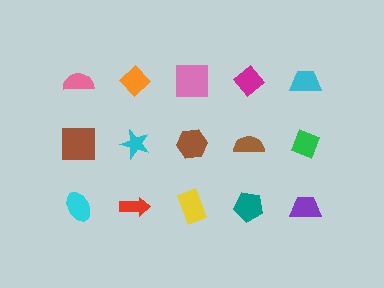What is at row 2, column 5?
A green diamond.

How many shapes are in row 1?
5 shapes.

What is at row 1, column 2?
An orange diamond.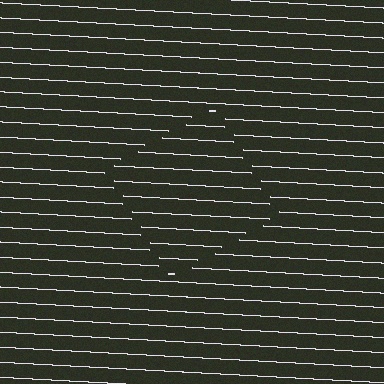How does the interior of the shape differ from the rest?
The interior of the shape contains the same grating, shifted by half a period — the contour is defined by the phase discontinuity where line-ends from the inner and outer gratings abut.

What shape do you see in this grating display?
An illusory square. The interior of the shape contains the same grating, shifted by half a period — the contour is defined by the phase discontinuity where line-ends from the inner and outer gratings abut.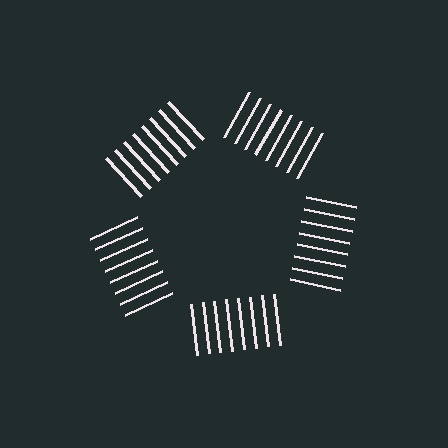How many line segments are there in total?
40 — 8 along each of the 5 edges.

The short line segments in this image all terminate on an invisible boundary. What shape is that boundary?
An illusory pentagon — the line segments terminate on its edges but no continuous stroke is drawn.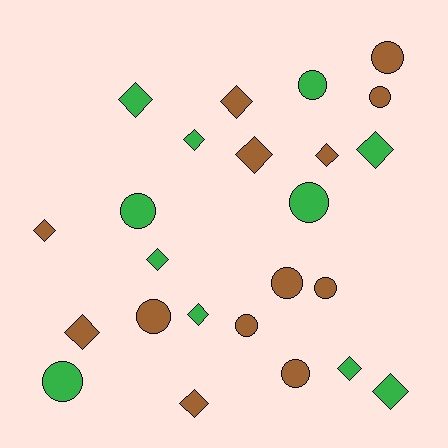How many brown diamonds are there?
There are 6 brown diamonds.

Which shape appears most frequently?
Diamond, with 13 objects.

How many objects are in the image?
There are 24 objects.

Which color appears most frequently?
Brown, with 13 objects.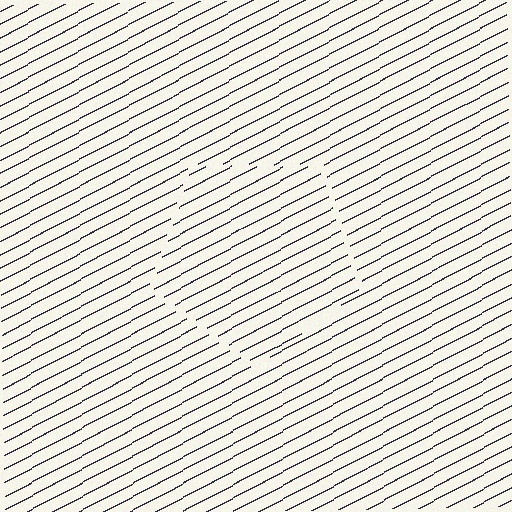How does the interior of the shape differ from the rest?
The interior of the shape contains the same grating, shifted by half a period — the contour is defined by the phase discontinuity where line-ends from the inner and outer gratings abut.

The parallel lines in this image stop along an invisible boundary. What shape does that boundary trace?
An illusory pentagon. The interior of the shape contains the same grating, shifted by half a period — the contour is defined by the phase discontinuity where line-ends from the inner and outer gratings abut.